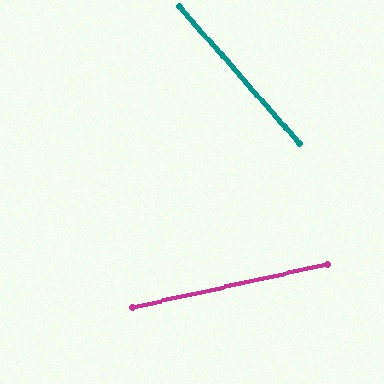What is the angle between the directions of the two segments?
Approximately 61 degrees.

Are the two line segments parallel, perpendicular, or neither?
Neither parallel nor perpendicular — they differ by about 61°.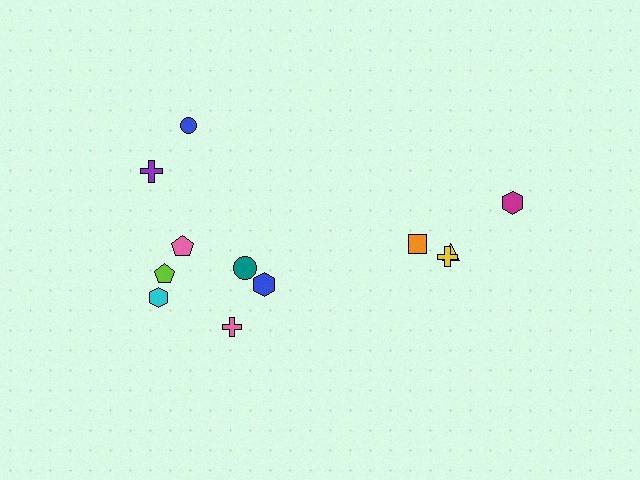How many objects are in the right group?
There are 4 objects.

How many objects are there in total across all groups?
There are 12 objects.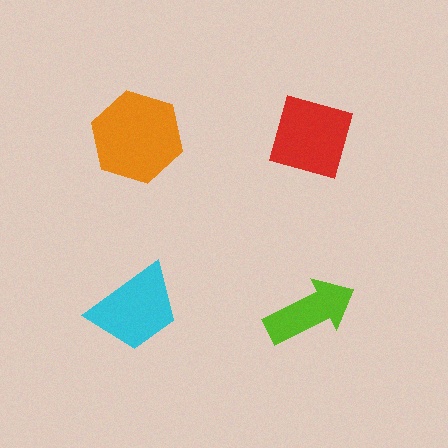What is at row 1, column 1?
An orange hexagon.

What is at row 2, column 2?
A lime arrow.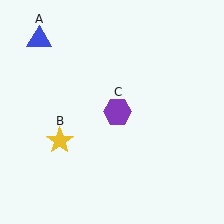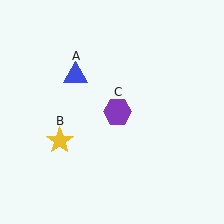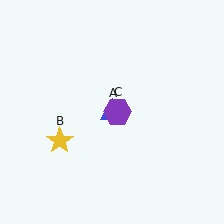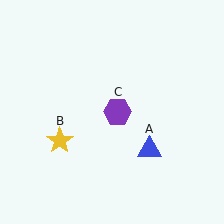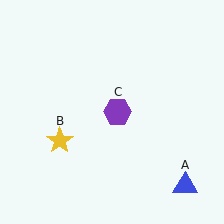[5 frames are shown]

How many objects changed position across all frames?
1 object changed position: blue triangle (object A).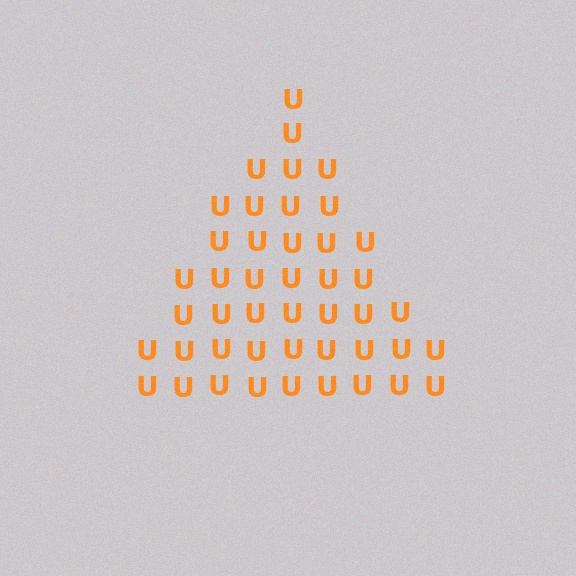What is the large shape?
The large shape is a triangle.